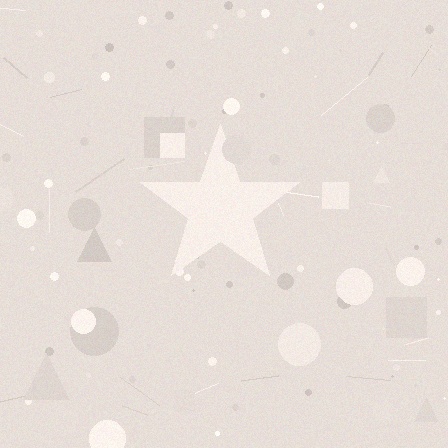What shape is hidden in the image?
A star is hidden in the image.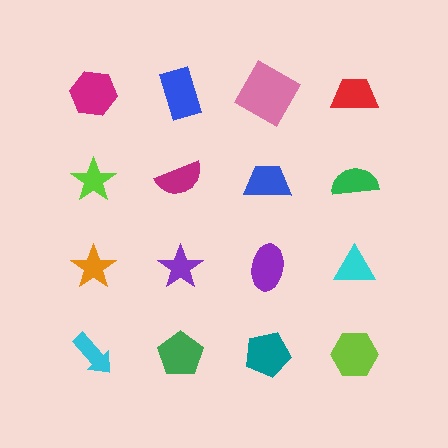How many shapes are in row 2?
4 shapes.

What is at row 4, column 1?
A cyan arrow.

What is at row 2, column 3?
A blue trapezoid.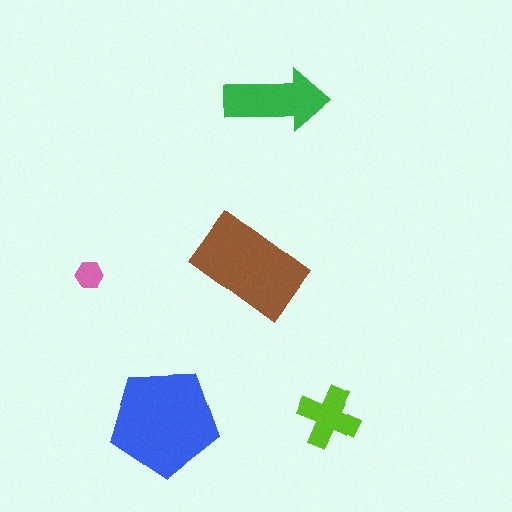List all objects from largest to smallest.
The blue pentagon, the brown rectangle, the green arrow, the lime cross, the pink hexagon.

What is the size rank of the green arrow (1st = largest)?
3rd.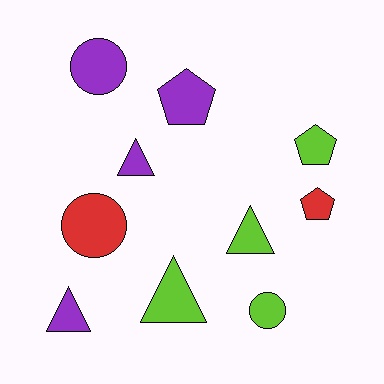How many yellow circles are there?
There are no yellow circles.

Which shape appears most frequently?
Triangle, with 4 objects.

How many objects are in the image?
There are 10 objects.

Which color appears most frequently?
Lime, with 4 objects.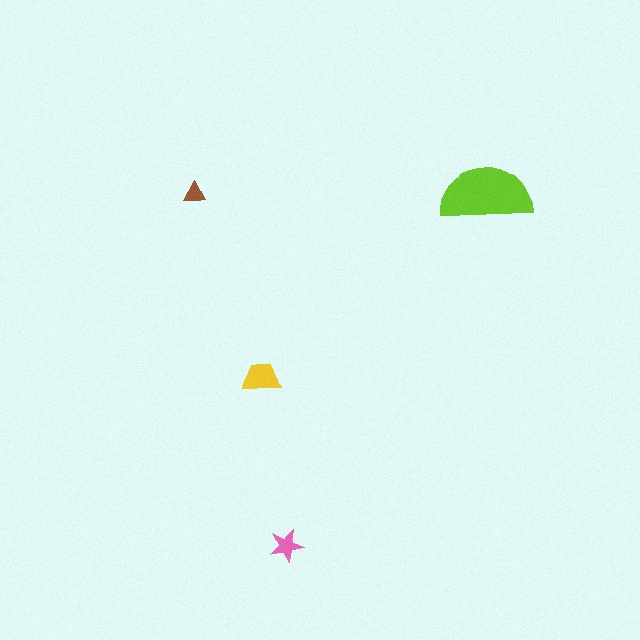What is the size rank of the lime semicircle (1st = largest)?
1st.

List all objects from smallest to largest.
The brown triangle, the pink star, the yellow trapezoid, the lime semicircle.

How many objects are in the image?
There are 4 objects in the image.